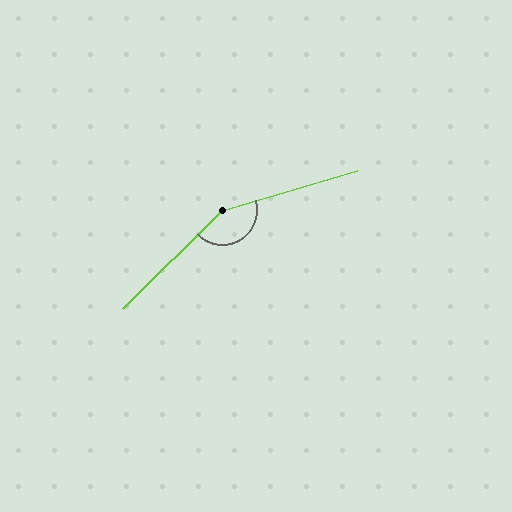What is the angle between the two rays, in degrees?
Approximately 151 degrees.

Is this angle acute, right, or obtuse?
It is obtuse.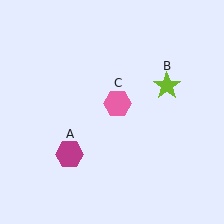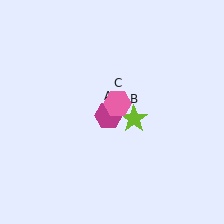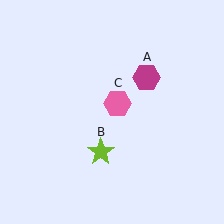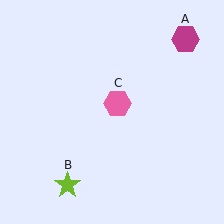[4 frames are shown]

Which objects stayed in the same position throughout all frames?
Pink hexagon (object C) remained stationary.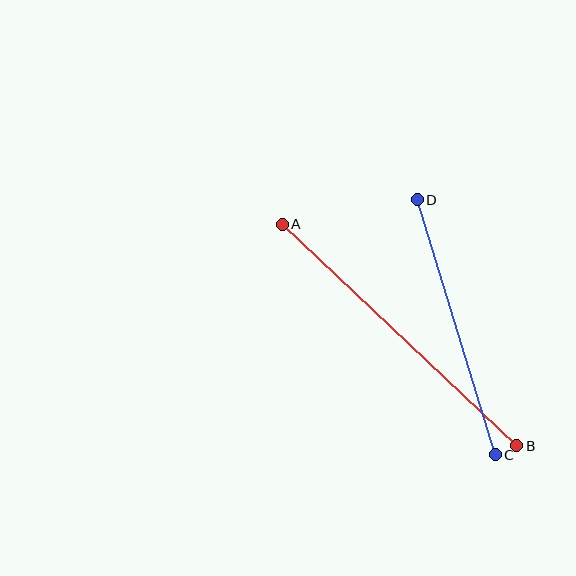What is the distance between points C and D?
The distance is approximately 267 pixels.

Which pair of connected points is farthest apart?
Points A and B are farthest apart.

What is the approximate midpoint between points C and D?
The midpoint is at approximately (456, 327) pixels.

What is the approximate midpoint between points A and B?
The midpoint is at approximately (399, 335) pixels.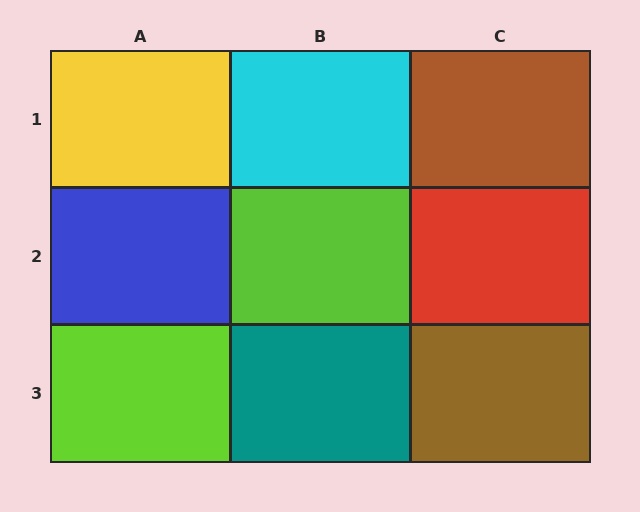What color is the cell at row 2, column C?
Red.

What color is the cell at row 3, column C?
Brown.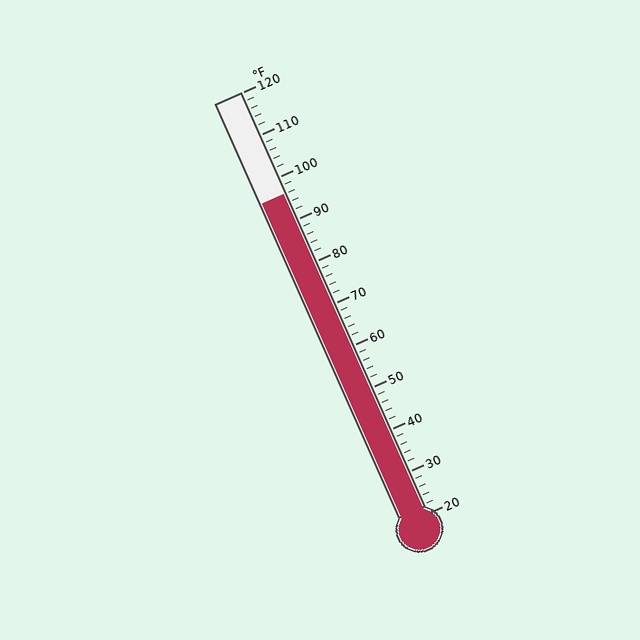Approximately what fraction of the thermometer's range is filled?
The thermometer is filled to approximately 75% of its range.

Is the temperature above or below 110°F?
The temperature is below 110°F.